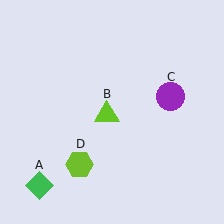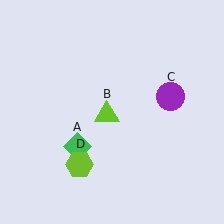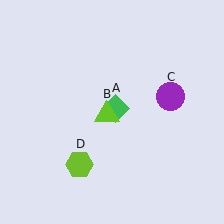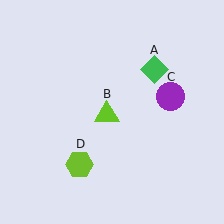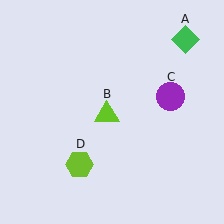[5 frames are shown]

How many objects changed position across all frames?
1 object changed position: green diamond (object A).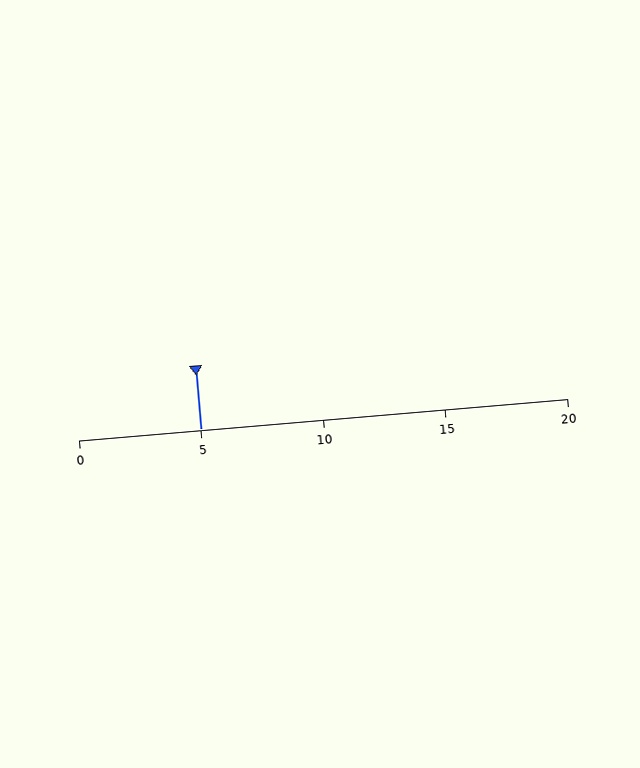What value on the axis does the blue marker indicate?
The marker indicates approximately 5.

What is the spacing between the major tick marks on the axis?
The major ticks are spaced 5 apart.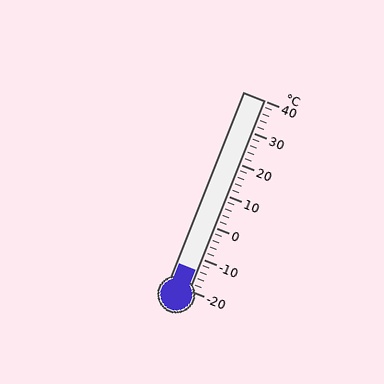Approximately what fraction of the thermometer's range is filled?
The thermometer is filled to approximately 10% of its range.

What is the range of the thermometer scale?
The thermometer scale ranges from -20°C to 40°C.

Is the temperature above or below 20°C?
The temperature is below 20°C.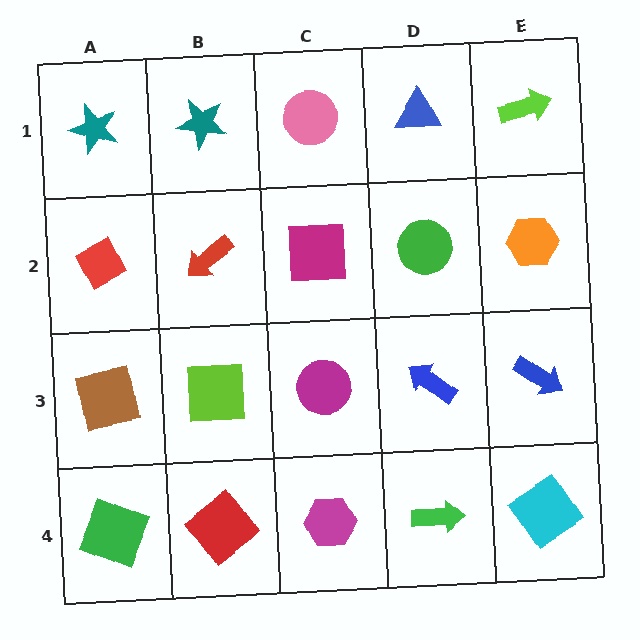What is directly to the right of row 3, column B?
A magenta circle.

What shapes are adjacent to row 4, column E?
A blue arrow (row 3, column E), a green arrow (row 4, column D).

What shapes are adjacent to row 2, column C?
A pink circle (row 1, column C), a magenta circle (row 3, column C), a red arrow (row 2, column B), a green circle (row 2, column D).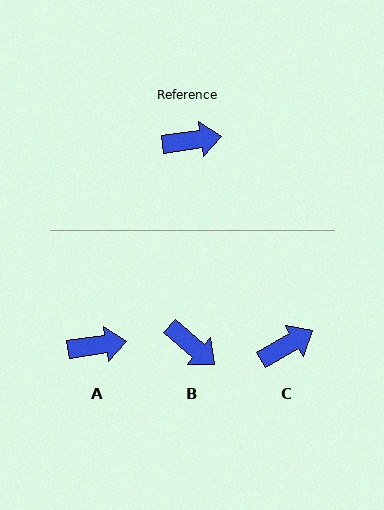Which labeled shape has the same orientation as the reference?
A.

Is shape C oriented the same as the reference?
No, it is off by about 22 degrees.